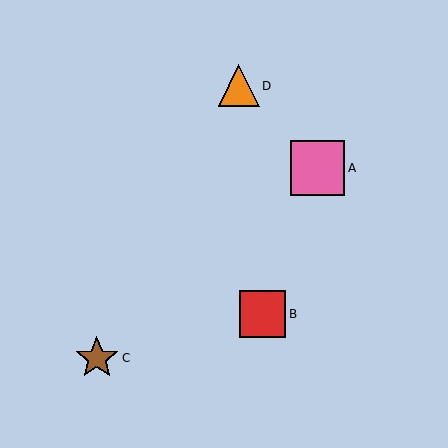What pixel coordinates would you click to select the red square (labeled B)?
Click at (262, 314) to select the red square B.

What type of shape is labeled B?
Shape B is a red square.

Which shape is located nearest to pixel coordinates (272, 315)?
The red square (labeled B) at (262, 314) is nearest to that location.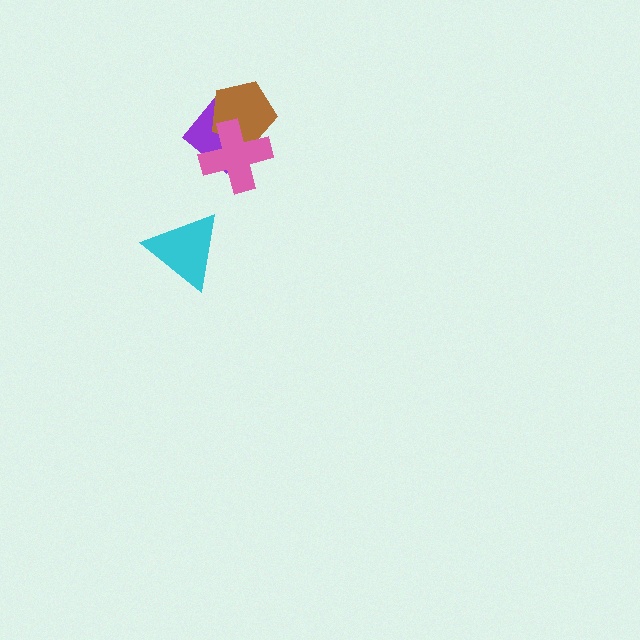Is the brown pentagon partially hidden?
Yes, it is partially covered by another shape.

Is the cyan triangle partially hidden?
No, no other shape covers it.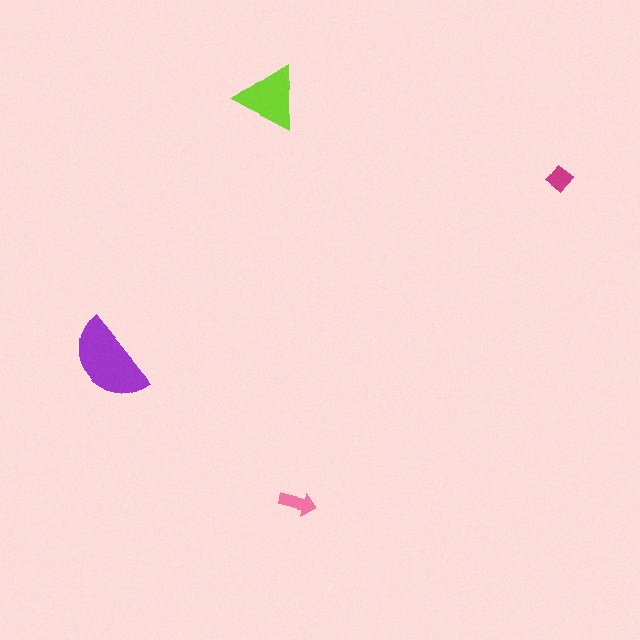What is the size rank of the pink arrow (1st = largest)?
3rd.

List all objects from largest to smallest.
The purple semicircle, the lime triangle, the pink arrow, the magenta diamond.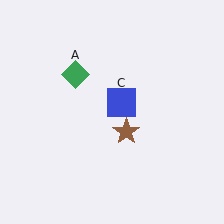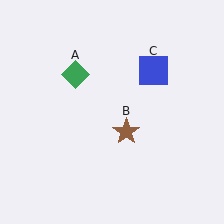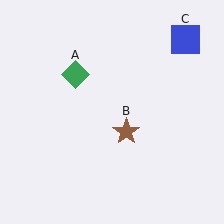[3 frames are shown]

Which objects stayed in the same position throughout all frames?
Green diamond (object A) and brown star (object B) remained stationary.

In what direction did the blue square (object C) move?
The blue square (object C) moved up and to the right.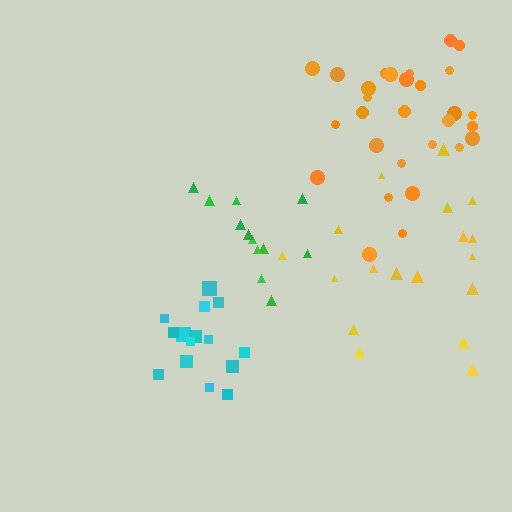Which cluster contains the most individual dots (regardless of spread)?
Orange (29).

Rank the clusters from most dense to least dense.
cyan, green, orange, yellow.